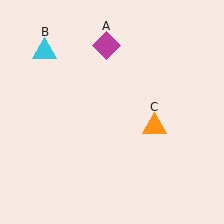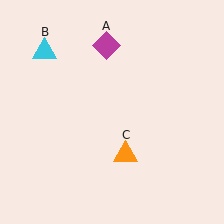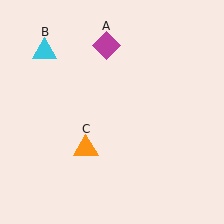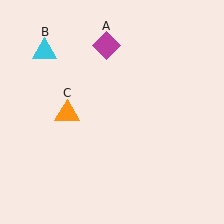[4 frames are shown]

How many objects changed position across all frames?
1 object changed position: orange triangle (object C).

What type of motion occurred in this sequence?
The orange triangle (object C) rotated clockwise around the center of the scene.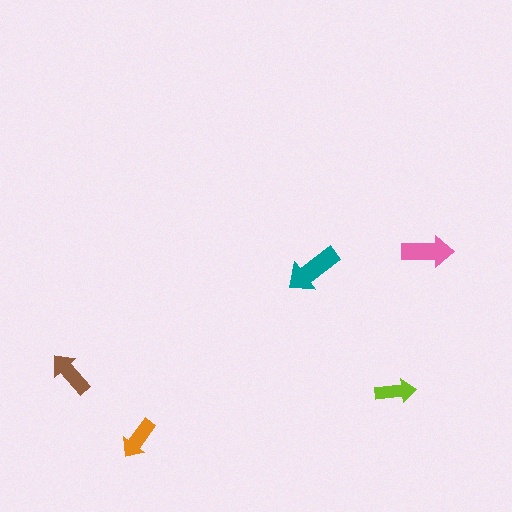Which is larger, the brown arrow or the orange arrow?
The brown one.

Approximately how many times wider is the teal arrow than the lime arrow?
About 1.5 times wider.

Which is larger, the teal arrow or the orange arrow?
The teal one.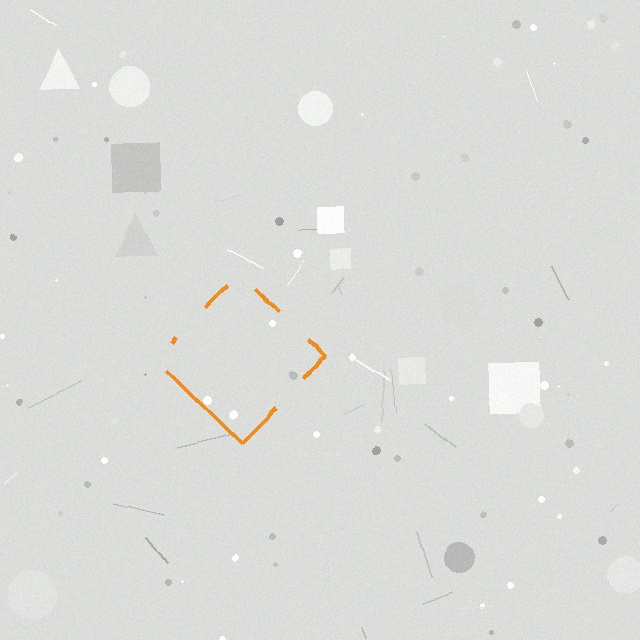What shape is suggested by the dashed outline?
The dashed outline suggests a diamond.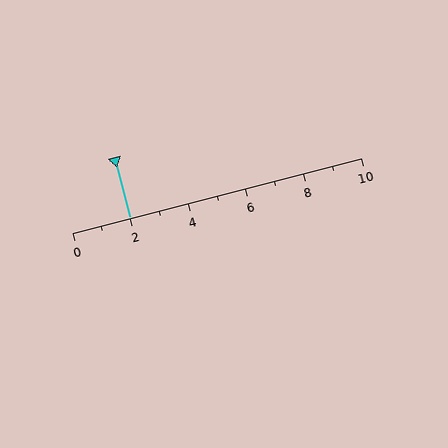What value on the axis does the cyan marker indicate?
The marker indicates approximately 2.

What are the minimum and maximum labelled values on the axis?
The axis runs from 0 to 10.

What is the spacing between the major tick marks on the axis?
The major ticks are spaced 2 apart.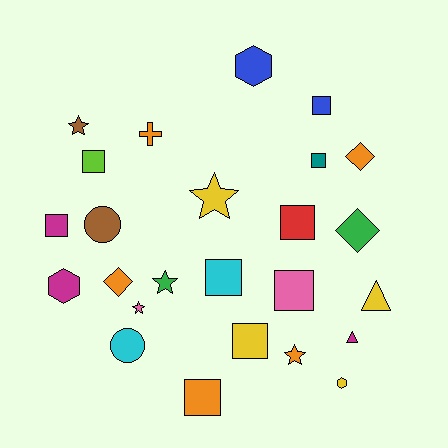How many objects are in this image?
There are 25 objects.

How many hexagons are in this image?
There are 3 hexagons.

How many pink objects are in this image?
There are 2 pink objects.